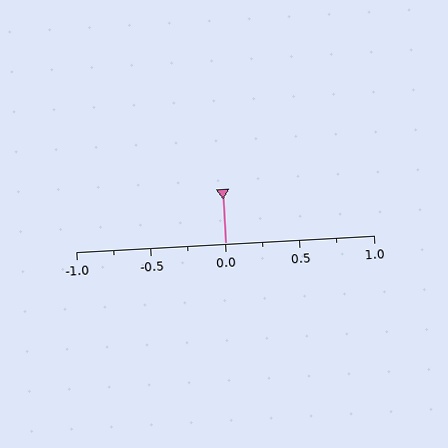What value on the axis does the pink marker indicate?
The marker indicates approximately 0.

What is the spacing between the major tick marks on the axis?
The major ticks are spaced 0.5 apart.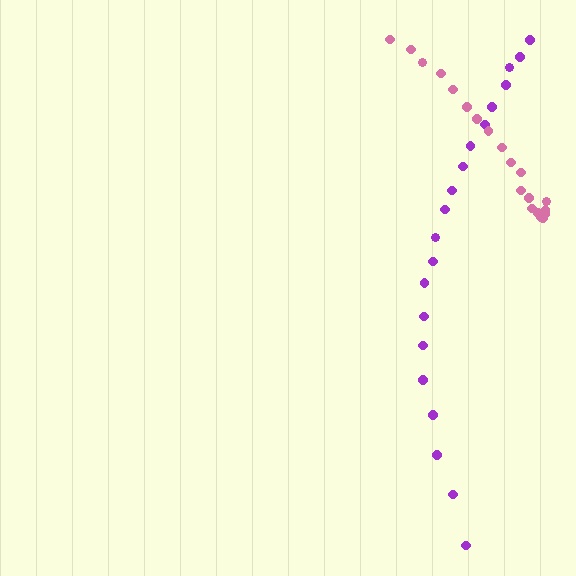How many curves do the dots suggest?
There are 2 distinct paths.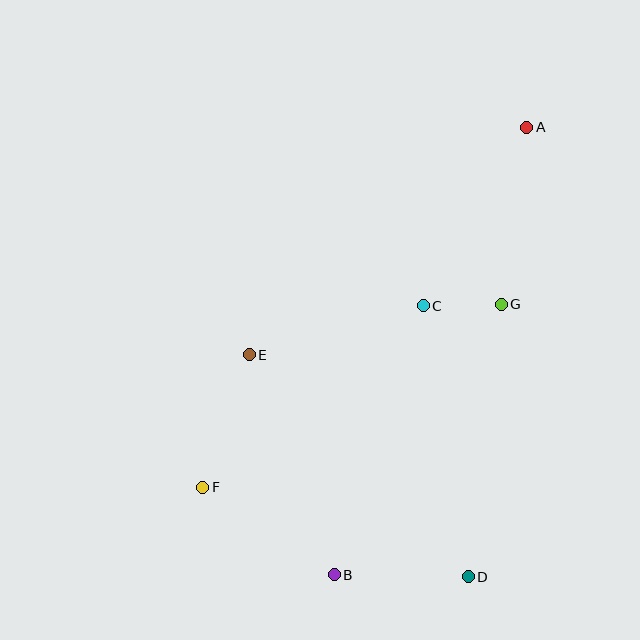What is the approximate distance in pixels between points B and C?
The distance between B and C is approximately 284 pixels.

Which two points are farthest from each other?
Points A and B are farthest from each other.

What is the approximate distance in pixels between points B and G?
The distance between B and G is approximately 318 pixels.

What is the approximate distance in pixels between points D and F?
The distance between D and F is approximately 280 pixels.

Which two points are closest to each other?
Points C and G are closest to each other.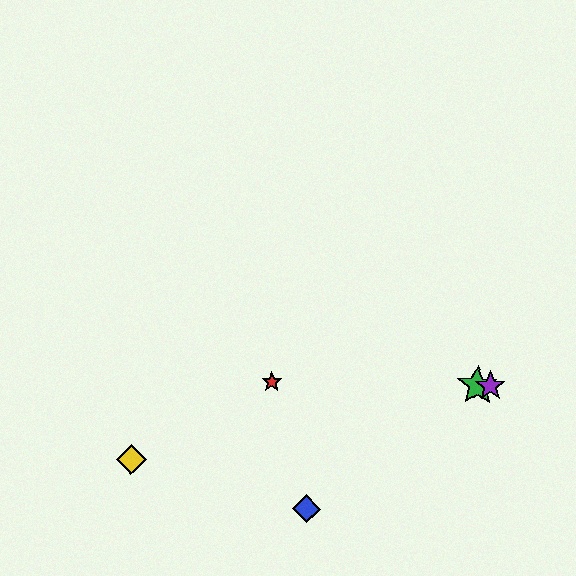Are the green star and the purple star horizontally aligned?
Yes, both are at y≈386.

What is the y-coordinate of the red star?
The red star is at y≈382.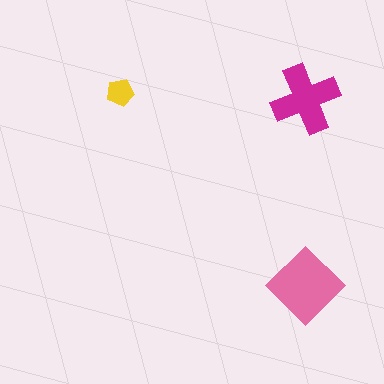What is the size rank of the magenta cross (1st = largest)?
2nd.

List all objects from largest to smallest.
The pink diamond, the magenta cross, the yellow pentagon.